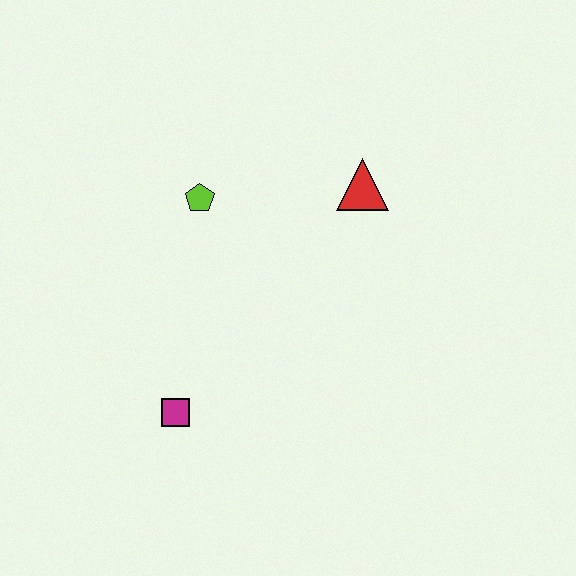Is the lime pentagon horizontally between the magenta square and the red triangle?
Yes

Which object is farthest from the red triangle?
The magenta square is farthest from the red triangle.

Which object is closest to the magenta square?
The lime pentagon is closest to the magenta square.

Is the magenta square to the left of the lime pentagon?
Yes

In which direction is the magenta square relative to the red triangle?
The magenta square is below the red triangle.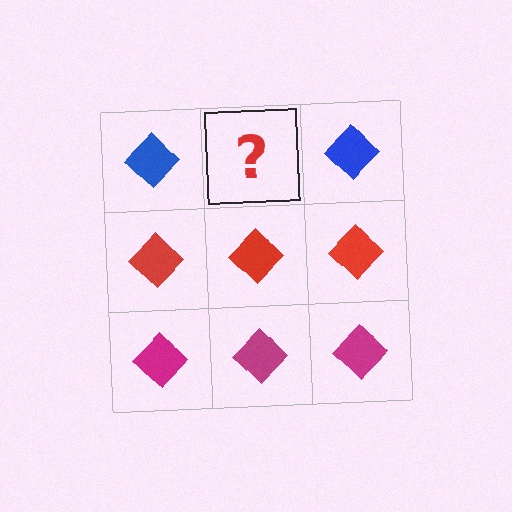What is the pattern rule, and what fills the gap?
The rule is that each row has a consistent color. The gap should be filled with a blue diamond.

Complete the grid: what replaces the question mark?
The question mark should be replaced with a blue diamond.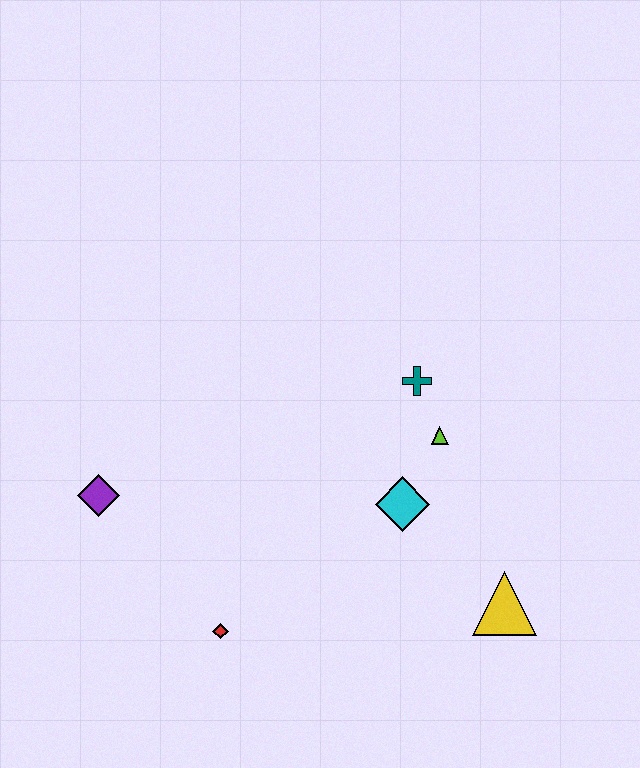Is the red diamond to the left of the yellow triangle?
Yes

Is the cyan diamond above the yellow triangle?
Yes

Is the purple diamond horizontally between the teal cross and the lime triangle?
No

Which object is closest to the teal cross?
The lime triangle is closest to the teal cross.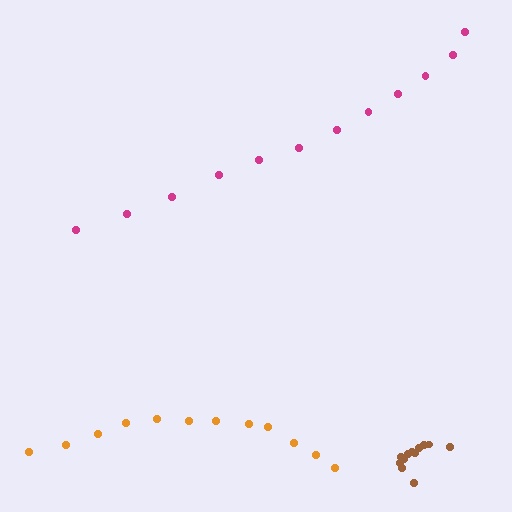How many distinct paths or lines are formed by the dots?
There are 3 distinct paths.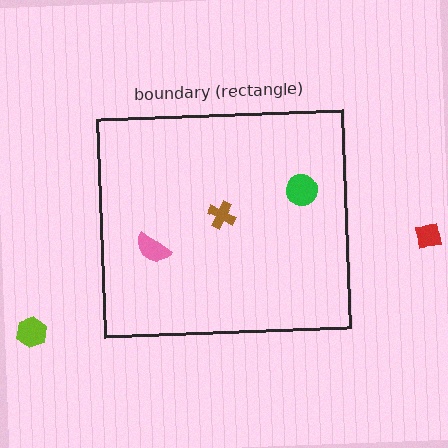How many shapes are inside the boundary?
3 inside, 2 outside.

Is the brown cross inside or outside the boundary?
Inside.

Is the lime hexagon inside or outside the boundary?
Outside.